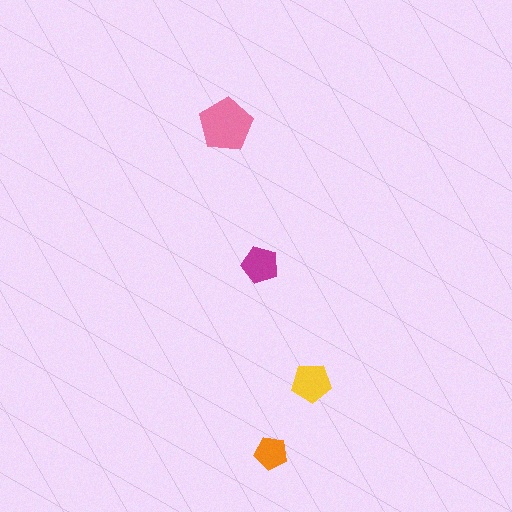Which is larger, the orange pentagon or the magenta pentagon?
The magenta one.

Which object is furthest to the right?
The yellow pentagon is rightmost.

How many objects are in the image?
There are 4 objects in the image.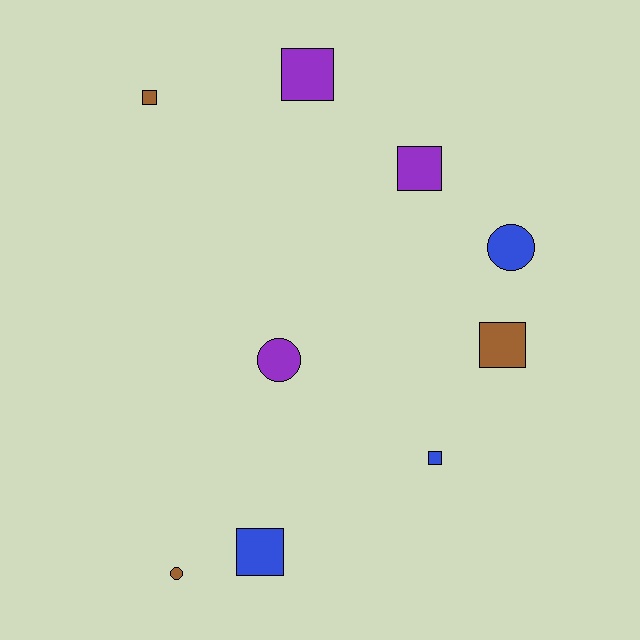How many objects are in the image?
There are 9 objects.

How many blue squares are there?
There are 2 blue squares.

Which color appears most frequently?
Blue, with 3 objects.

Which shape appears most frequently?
Square, with 6 objects.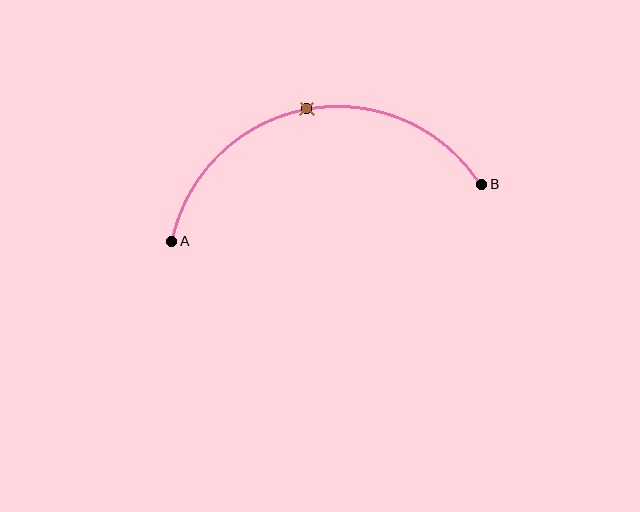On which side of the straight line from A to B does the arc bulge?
The arc bulges above the straight line connecting A and B.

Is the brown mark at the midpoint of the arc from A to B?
Yes. The brown mark lies on the arc at equal arc-length from both A and B — it is the arc midpoint.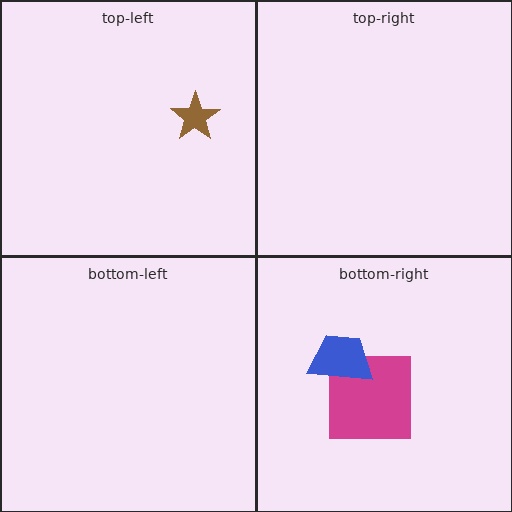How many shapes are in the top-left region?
1.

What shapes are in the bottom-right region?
The magenta square, the blue trapezoid.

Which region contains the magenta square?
The bottom-right region.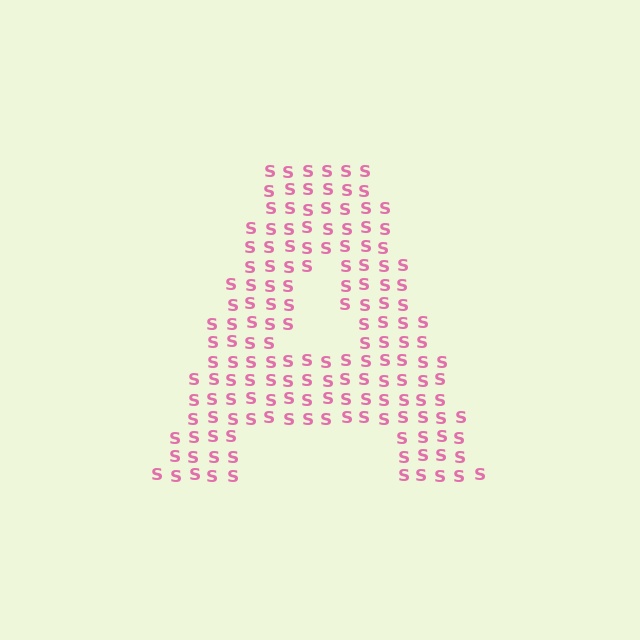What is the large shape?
The large shape is the letter A.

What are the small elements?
The small elements are letter S's.